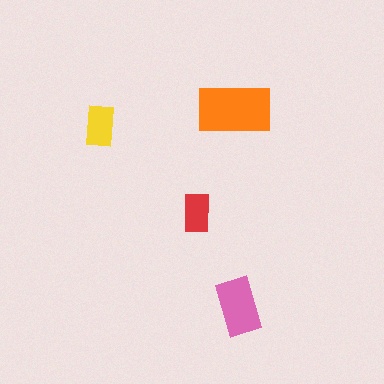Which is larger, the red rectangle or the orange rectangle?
The orange one.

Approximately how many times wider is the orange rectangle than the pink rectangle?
About 1.5 times wider.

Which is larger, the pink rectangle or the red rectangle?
The pink one.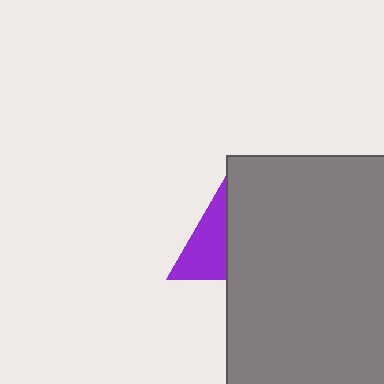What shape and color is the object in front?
The object in front is a gray rectangle.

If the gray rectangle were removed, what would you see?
You would see the complete purple triangle.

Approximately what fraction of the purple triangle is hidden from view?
Roughly 57% of the purple triangle is hidden behind the gray rectangle.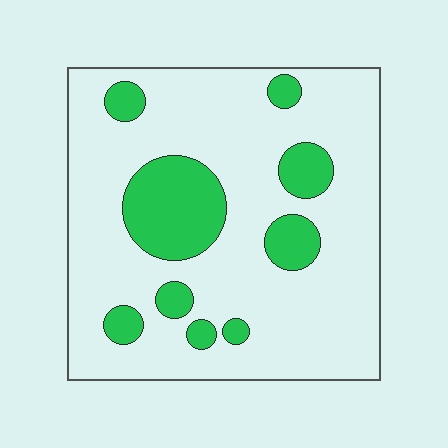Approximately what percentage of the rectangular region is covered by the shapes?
Approximately 20%.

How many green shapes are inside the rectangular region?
9.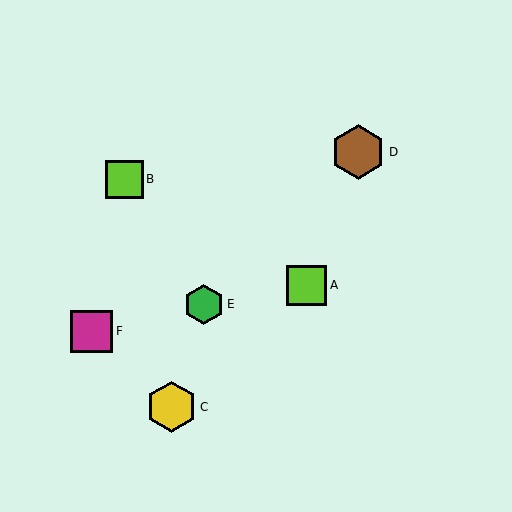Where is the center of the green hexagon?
The center of the green hexagon is at (204, 304).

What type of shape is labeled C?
Shape C is a yellow hexagon.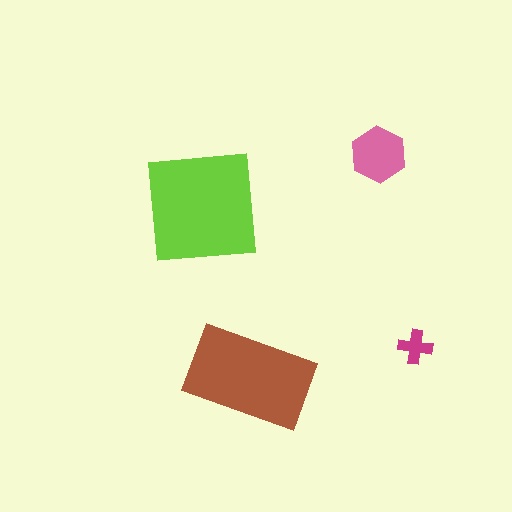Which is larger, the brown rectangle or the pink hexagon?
The brown rectangle.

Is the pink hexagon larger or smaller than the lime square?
Smaller.